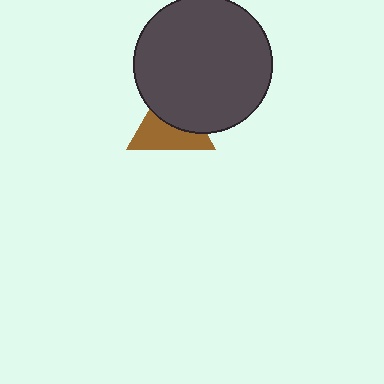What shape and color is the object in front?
The object in front is a dark gray circle.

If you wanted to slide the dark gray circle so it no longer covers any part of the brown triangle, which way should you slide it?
Slide it up — that is the most direct way to separate the two shapes.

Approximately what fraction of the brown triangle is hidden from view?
Roughly 48% of the brown triangle is hidden behind the dark gray circle.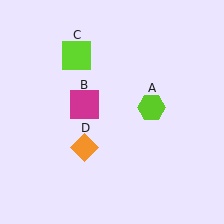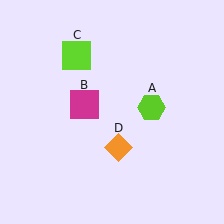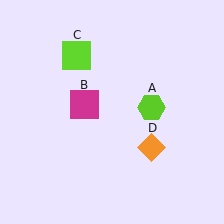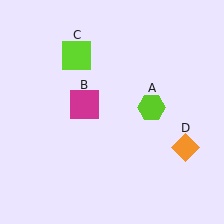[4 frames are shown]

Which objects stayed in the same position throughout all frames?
Lime hexagon (object A) and magenta square (object B) and lime square (object C) remained stationary.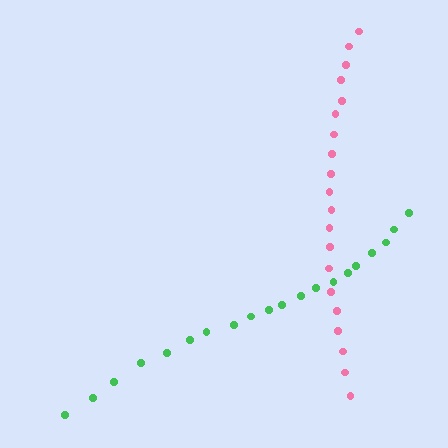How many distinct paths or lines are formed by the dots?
There are 2 distinct paths.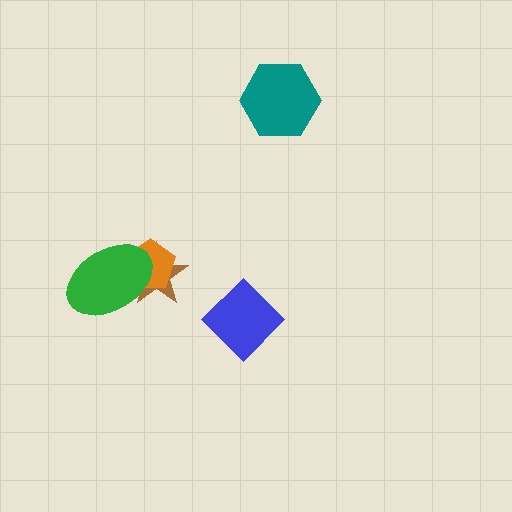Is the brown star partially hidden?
Yes, it is partially covered by another shape.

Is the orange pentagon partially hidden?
Yes, it is partially covered by another shape.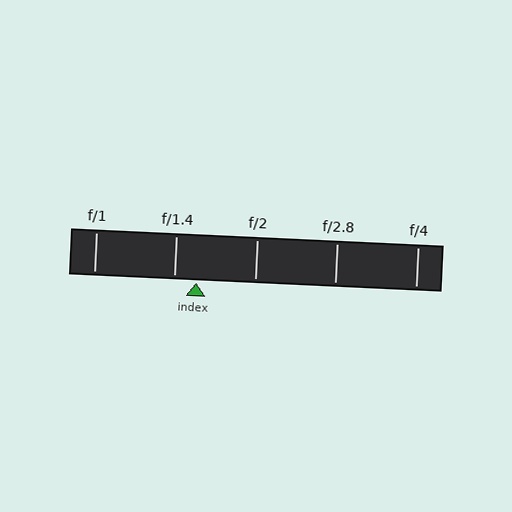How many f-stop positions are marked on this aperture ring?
There are 5 f-stop positions marked.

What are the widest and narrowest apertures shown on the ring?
The widest aperture shown is f/1 and the narrowest is f/4.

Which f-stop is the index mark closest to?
The index mark is closest to f/1.4.